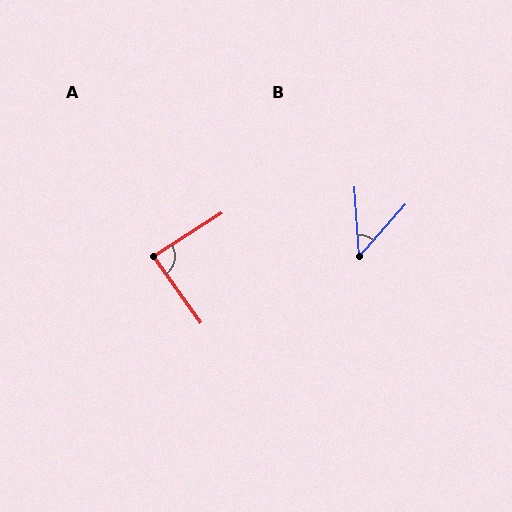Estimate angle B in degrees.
Approximately 46 degrees.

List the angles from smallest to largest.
B (46°), A (87°).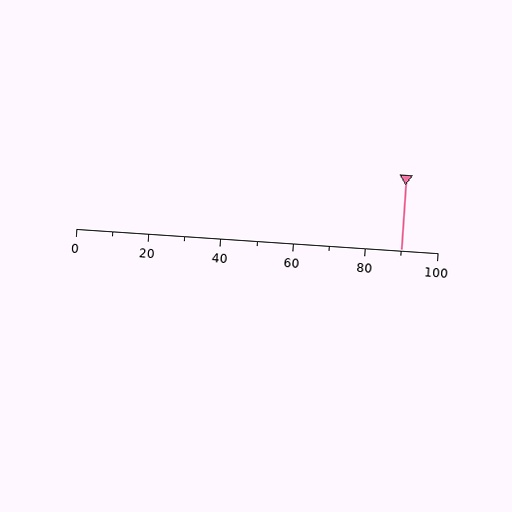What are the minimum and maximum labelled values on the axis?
The axis runs from 0 to 100.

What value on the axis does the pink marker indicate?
The marker indicates approximately 90.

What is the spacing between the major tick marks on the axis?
The major ticks are spaced 20 apart.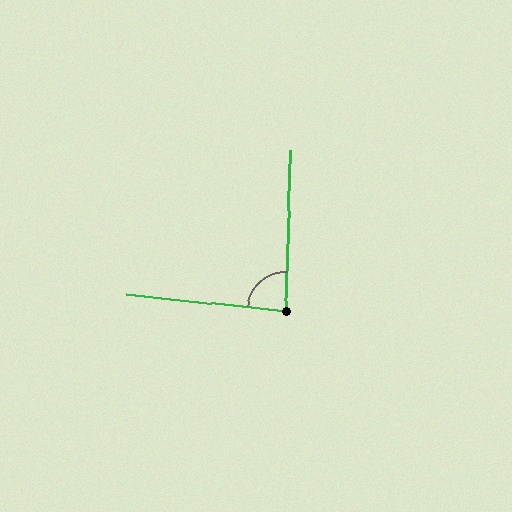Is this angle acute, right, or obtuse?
It is approximately a right angle.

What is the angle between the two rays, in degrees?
Approximately 86 degrees.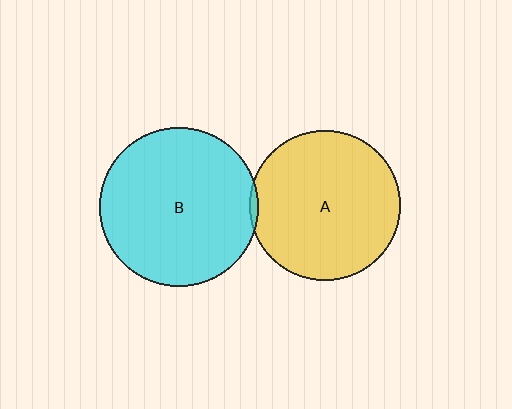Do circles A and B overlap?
Yes.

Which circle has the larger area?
Circle B (cyan).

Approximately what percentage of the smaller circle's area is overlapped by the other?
Approximately 5%.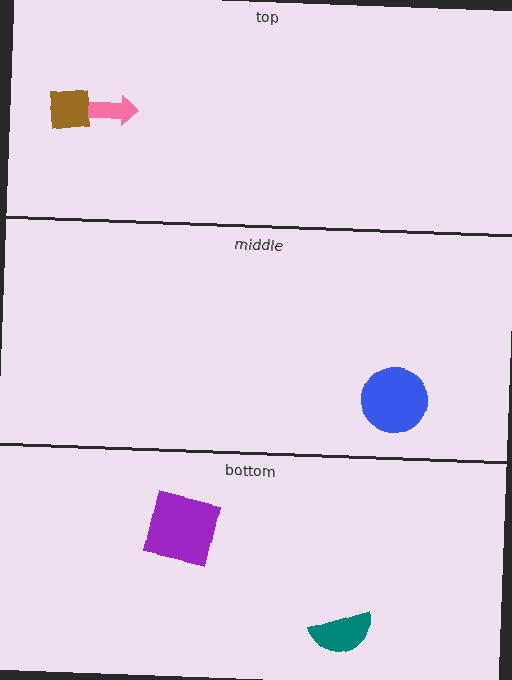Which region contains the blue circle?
The middle region.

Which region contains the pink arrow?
The top region.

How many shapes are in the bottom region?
2.